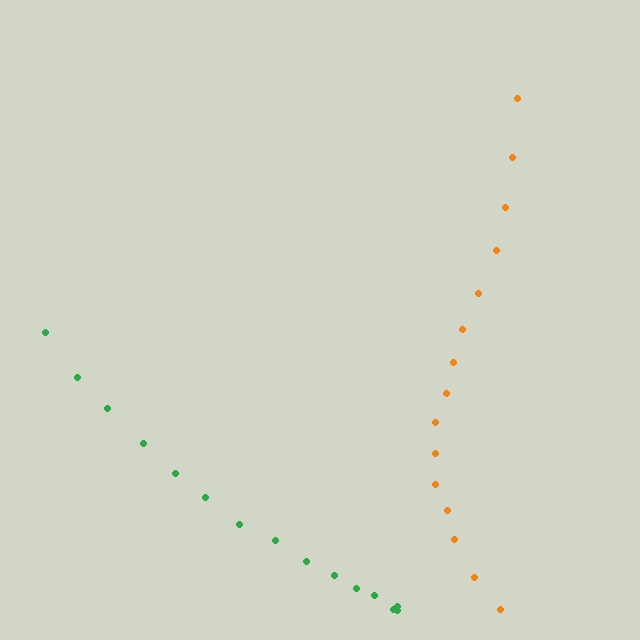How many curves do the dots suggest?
There are 2 distinct paths.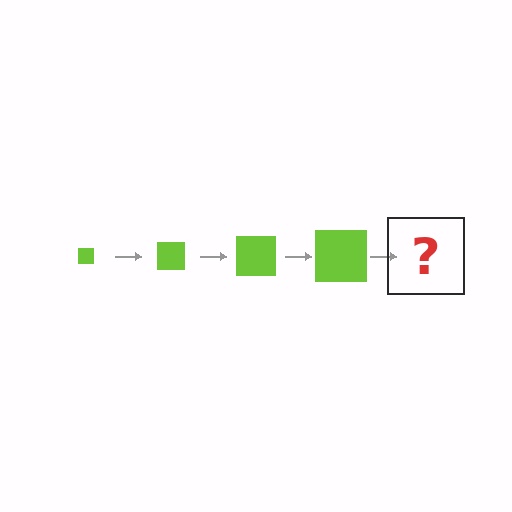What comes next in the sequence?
The next element should be a lime square, larger than the previous one.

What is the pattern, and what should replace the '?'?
The pattern is that the square gets progressively larger each step. The '?' should be a lime square, larger than the previous one.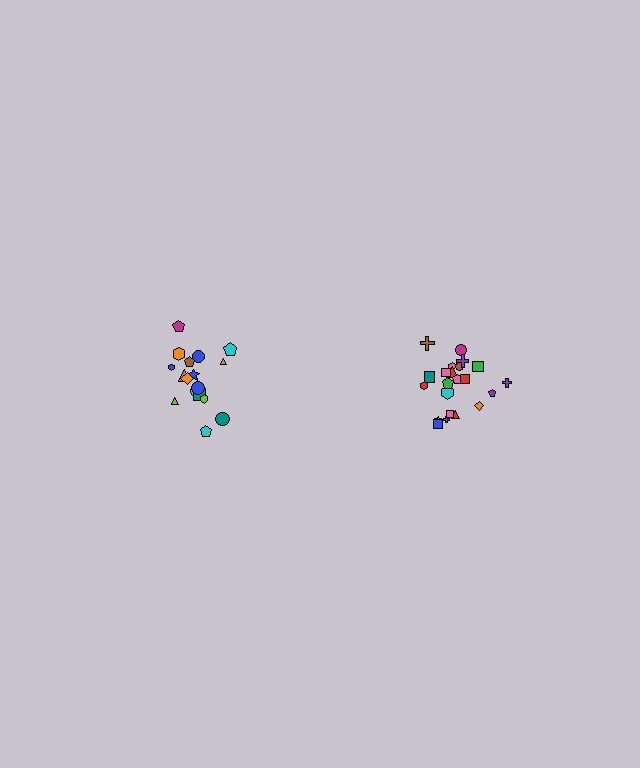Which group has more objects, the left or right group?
The right group.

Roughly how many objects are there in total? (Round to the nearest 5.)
Roughly 40 objects in total.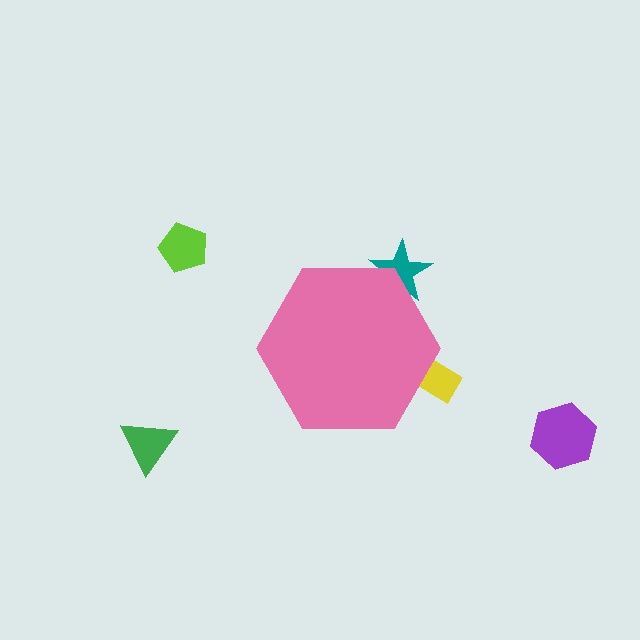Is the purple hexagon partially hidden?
No, the purple hexagon is fully visible.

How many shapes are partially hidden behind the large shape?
2 shapes are partially hidden.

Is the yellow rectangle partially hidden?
Yes, the yellow rectangle is partially hidden behind the pink hexagon.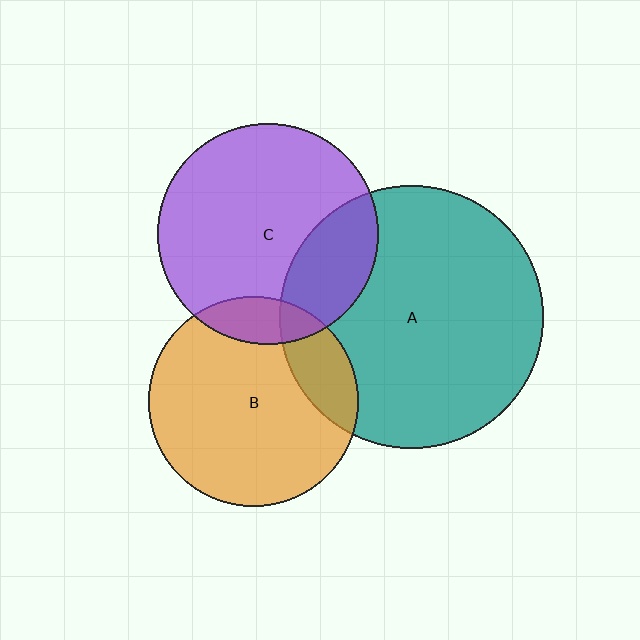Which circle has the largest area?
Circle A (teal).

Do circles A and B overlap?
Yes.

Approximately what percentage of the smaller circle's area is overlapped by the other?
Approximately 15%.